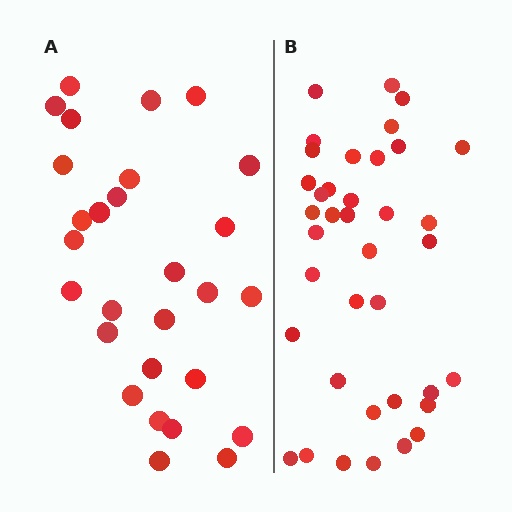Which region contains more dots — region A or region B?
Region B (the right region) has more dots.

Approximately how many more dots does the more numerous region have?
Region B has roughly 10 or so more dots than region A.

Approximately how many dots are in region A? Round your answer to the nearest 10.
About 30 dots. (The exact count is 28, which rounds to 30.)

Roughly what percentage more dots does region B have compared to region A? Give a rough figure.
About 35% more.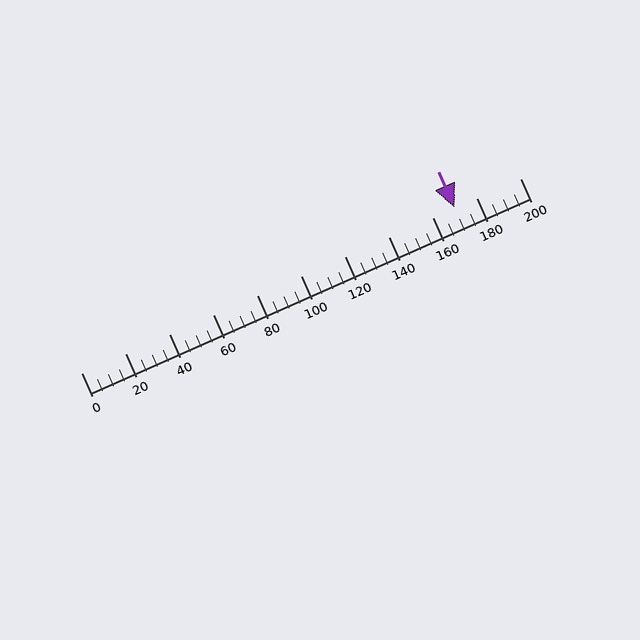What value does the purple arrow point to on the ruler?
The purple arrow points to approximately 170.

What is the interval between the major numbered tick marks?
The major tick marks are spaced 20 units apart.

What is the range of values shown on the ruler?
The ruler shows values from 0 to 200.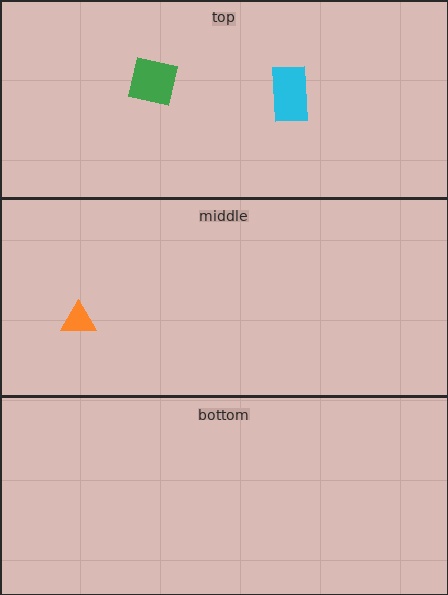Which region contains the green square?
The top region.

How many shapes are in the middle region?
1.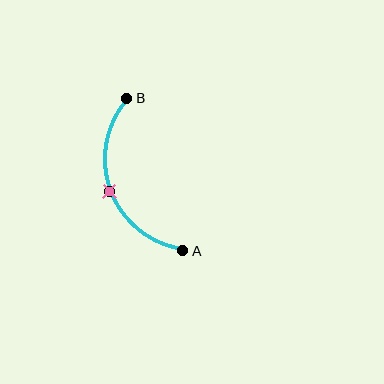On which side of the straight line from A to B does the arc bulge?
The arc bulges to the left of the straight line connecting A and B.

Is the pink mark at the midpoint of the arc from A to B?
Yes. The pink mark lies on the arc at equal arc-length from both A and B — it is the arc midpoint.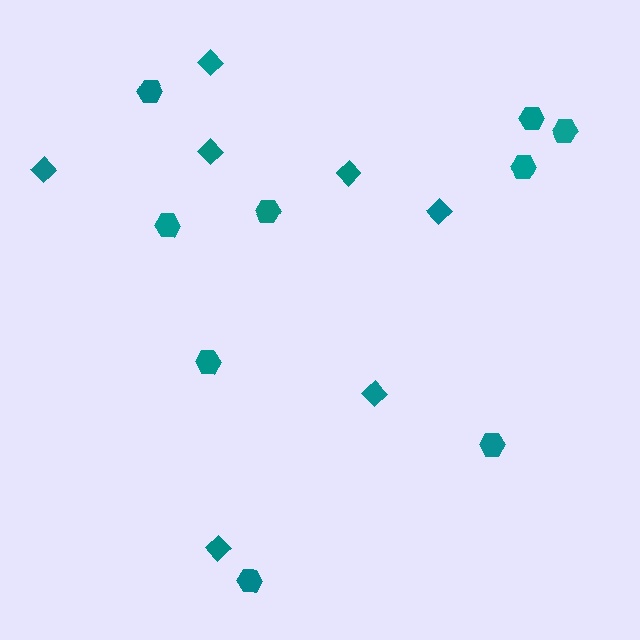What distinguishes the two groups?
There are 2 groups: one group of hexagons (9) and one group of diamonds (7).